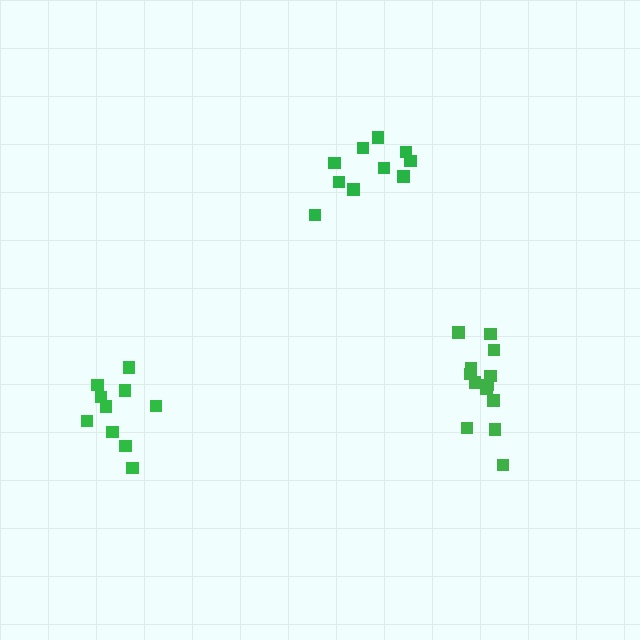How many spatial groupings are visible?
There are 3 spatial groupings.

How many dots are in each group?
Group 1: 10 dots, Group 2: 13 dots, Group 3: 10 dots (33 total).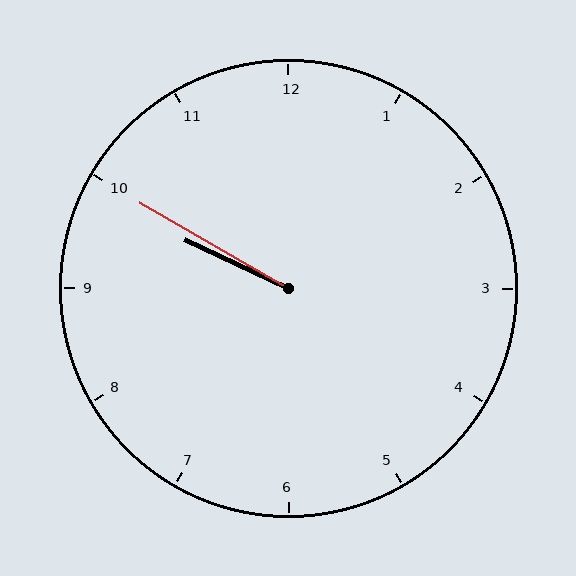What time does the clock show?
9:50.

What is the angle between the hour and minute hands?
Approximately 5 degrees.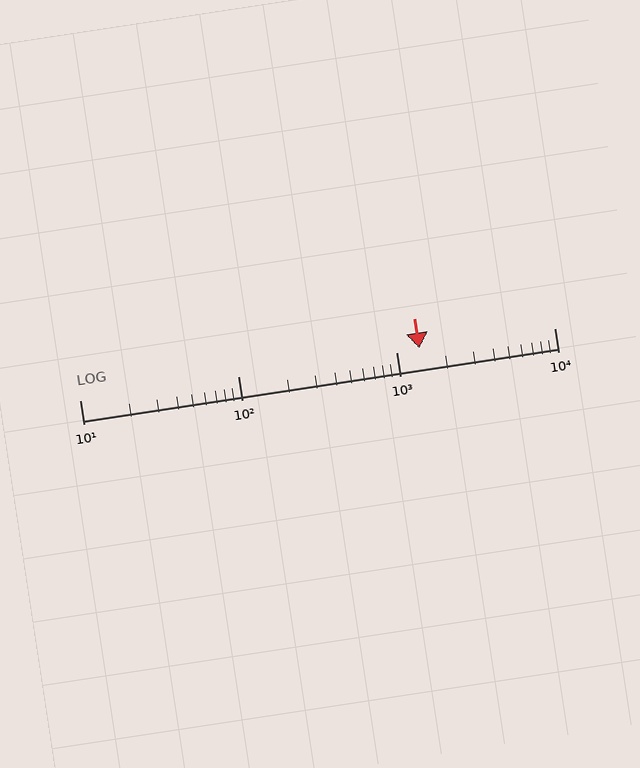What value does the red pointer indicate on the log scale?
The pointer indicates approximately 1400.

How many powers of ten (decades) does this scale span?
The scale spans 3 decades, from 10 to 10000.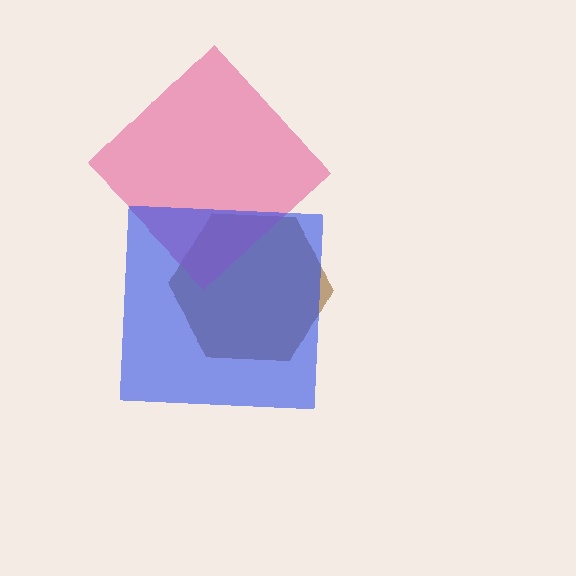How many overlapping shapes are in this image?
There are 3 overlapping shapes in the image.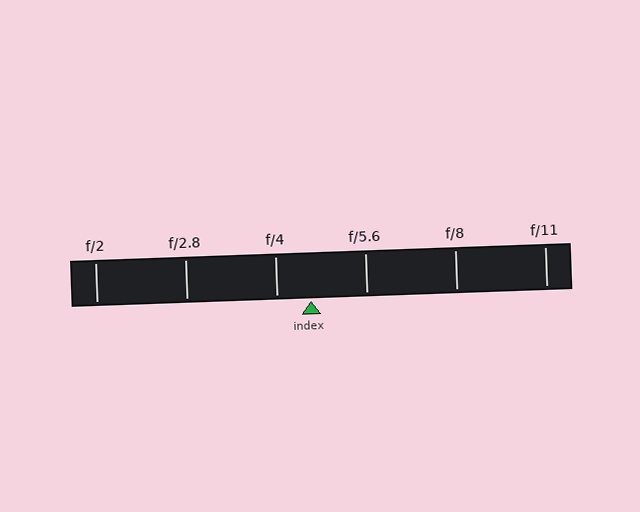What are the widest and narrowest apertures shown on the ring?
The widest aperture shown is f/2 and the narrowest is f/11.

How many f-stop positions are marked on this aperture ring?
There are 6 f-stop positions marked.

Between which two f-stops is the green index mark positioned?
The index mark is between f/4 and f/5.6.